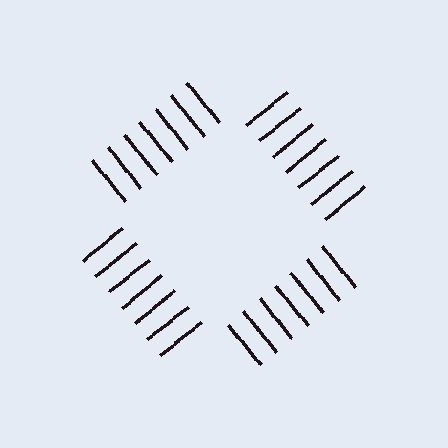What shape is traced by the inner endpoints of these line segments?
An illusory square — the line segments terminate on its edges but no continuous stroke is drawn.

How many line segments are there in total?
28 — 7 along each of the 4 edges.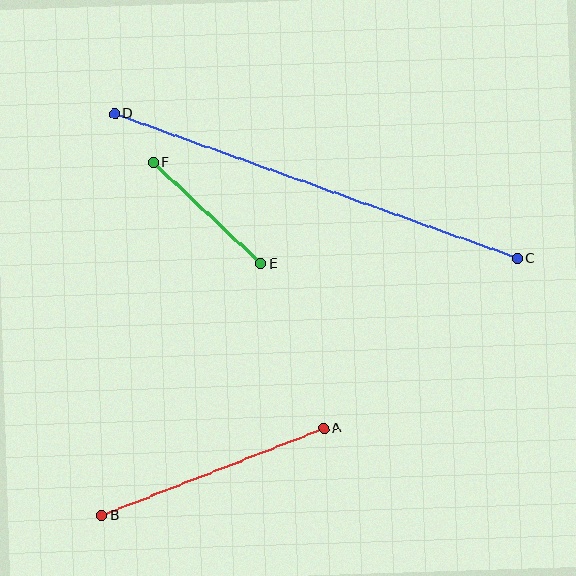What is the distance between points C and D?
The distance is approximately 428 pixels.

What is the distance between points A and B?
The distance is approximately 238 pixels.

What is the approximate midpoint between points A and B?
The midpoint is at approximately (213, 472) pixels.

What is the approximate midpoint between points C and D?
The midpoint is at approximately (316, 186) pixels.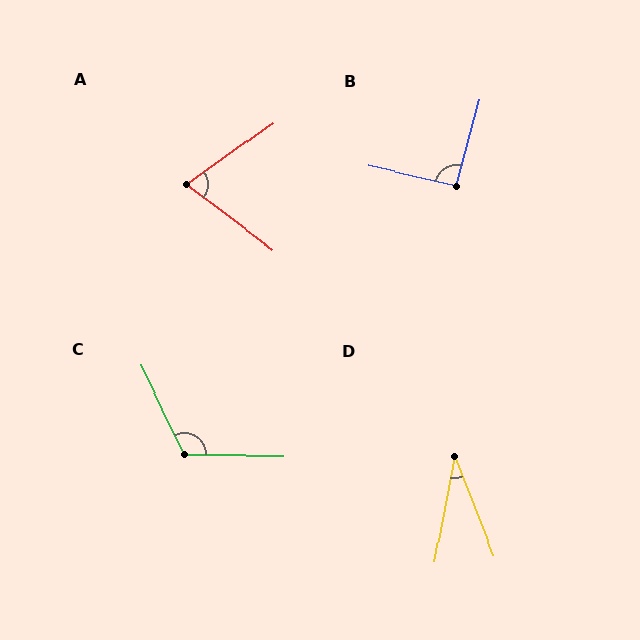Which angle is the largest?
C, at approximately 116 degrees.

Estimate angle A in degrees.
Approximately 72 degrees.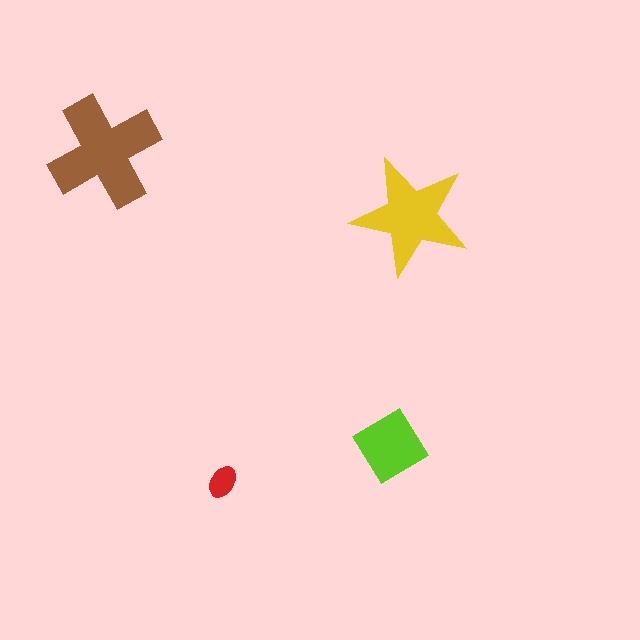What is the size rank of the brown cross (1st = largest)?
1st.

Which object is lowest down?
The red ellipse is bottommost.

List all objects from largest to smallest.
The brown cross, the yellow star, the lime diamond, the red ellipse.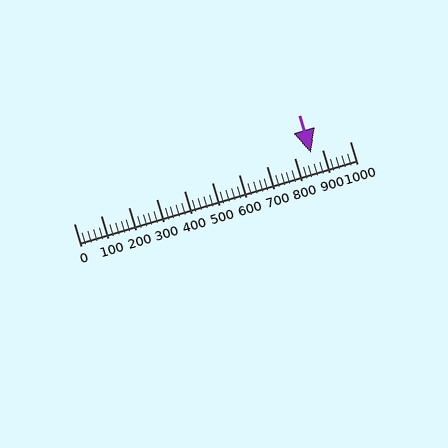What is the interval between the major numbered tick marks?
The major tick marks are spaced 100 units apart.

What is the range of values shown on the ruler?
The ruler shows values from 0 to 1000.